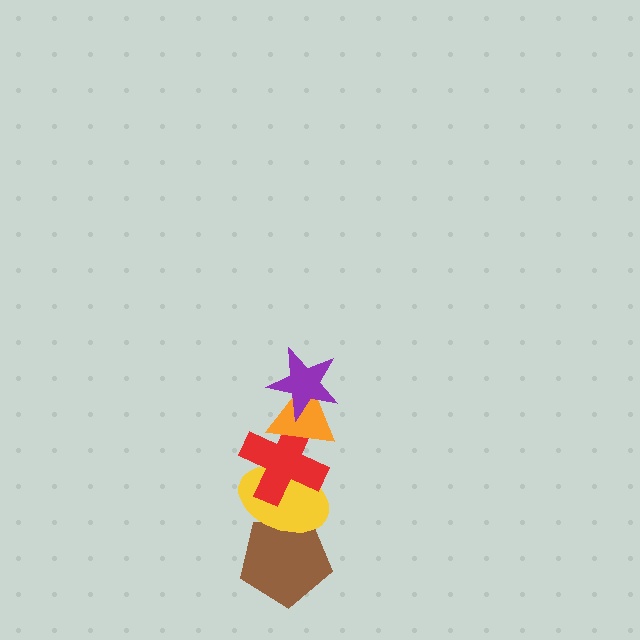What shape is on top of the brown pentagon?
The yellow ellipse is on top of the brown pentagon.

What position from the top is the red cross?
The red cross is 3rd from the top.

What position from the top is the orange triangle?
The orange triangle is 2nd from the top.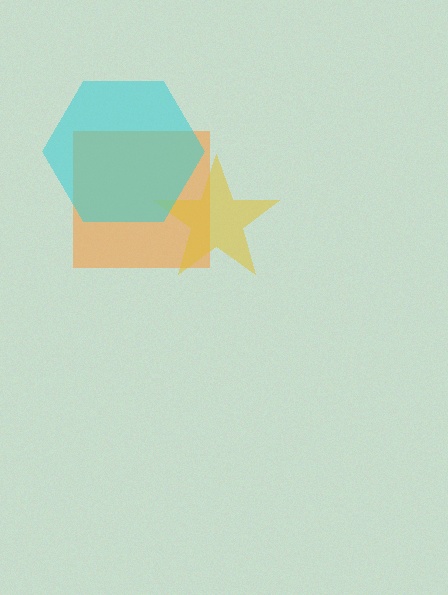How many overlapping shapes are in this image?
There are 3 overlapping shapes in the image.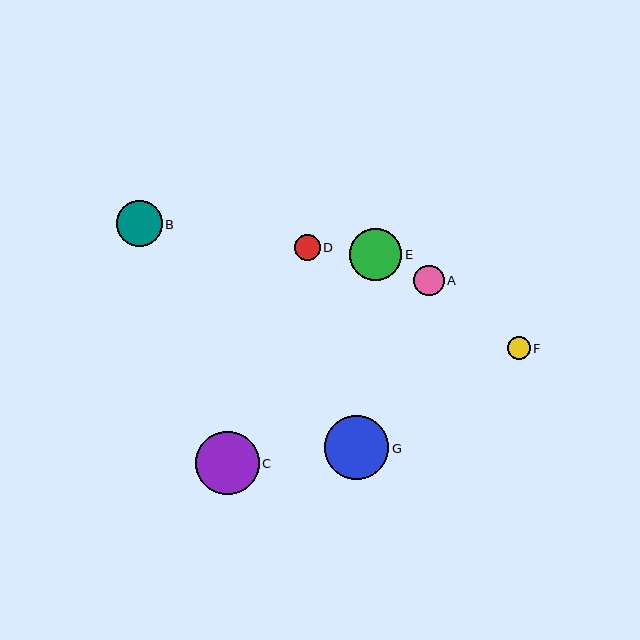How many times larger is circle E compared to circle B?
Circle E is approximately 1.1 times the size of circle B.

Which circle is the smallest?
Circle F is the smallest with a size of approximately 23 pixels.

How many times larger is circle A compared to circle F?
Circle A is approximately 1.3 times the size of circle F.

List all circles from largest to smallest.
From largest to smallest: G, C, E, B, A, D, F.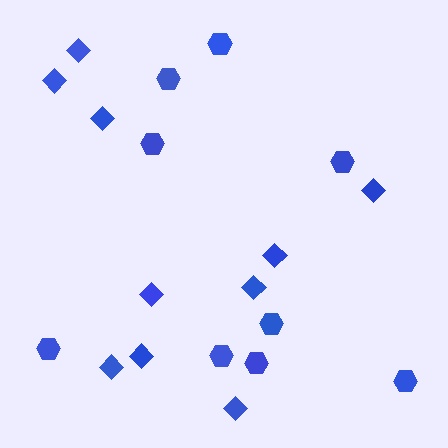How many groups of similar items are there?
There are 2 groups: one group of diamonds (10) and one group of hexagons (9).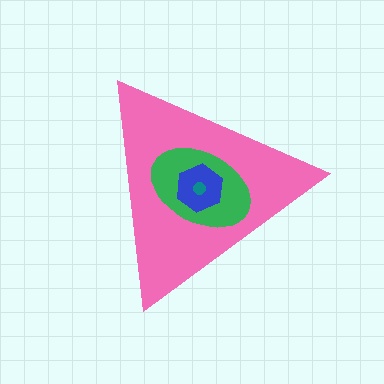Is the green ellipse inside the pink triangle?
Yes.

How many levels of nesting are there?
4.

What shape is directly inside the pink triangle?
The green ellipse.